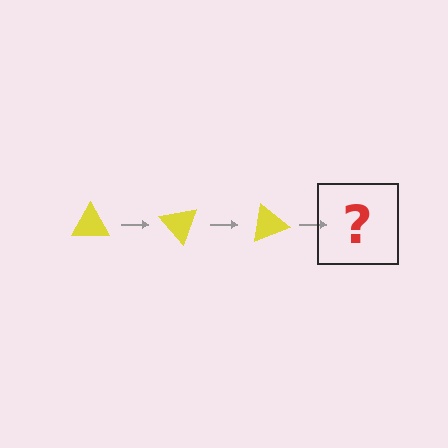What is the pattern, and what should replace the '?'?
The pattern is that the triangle rotates 50 degrees each step. The '?' should be a yellow triangle rotated 150 degrees.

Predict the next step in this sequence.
The next step is a yellow triangle rotated 150 degrees.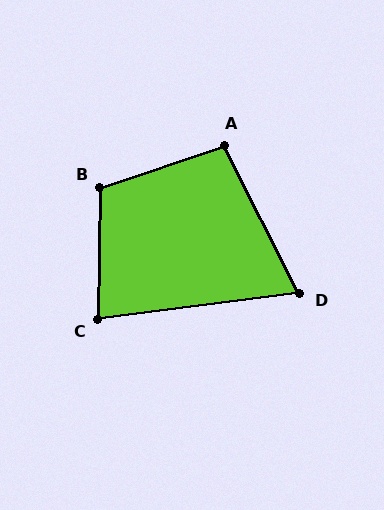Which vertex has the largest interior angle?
B, at approximately 110 degrees.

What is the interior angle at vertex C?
Approximately 82 degrees (acute).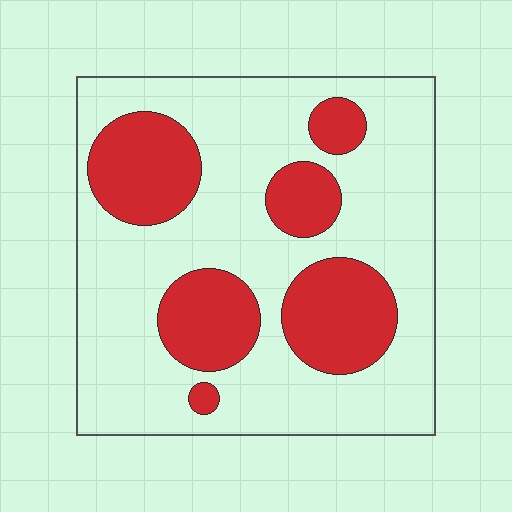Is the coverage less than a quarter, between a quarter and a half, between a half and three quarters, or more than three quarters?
Between a quarter and a half.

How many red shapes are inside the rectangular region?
6.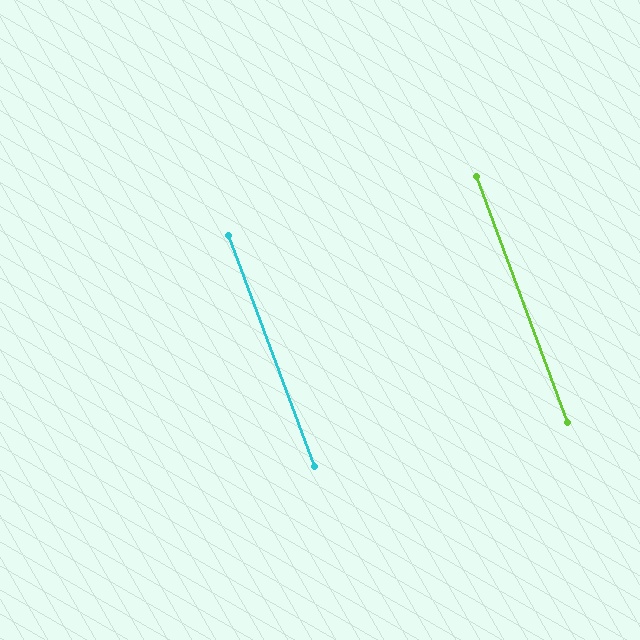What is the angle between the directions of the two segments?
Approximately 0 degrees.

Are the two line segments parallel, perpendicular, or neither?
Parallel — their directions differ by only 0.0°.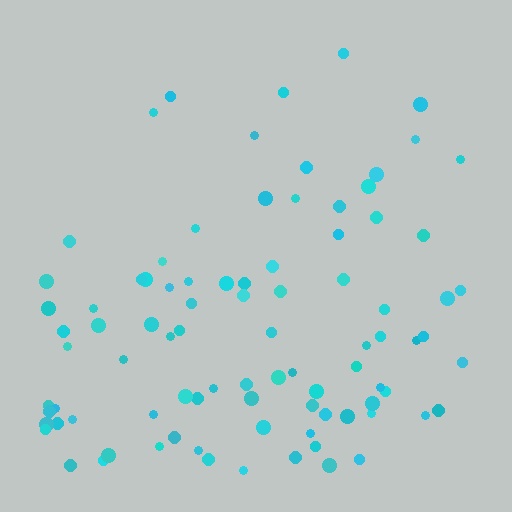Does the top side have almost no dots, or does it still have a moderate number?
Still a moderate number, just noticeably fewer than the bottom.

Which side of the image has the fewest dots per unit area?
The top.